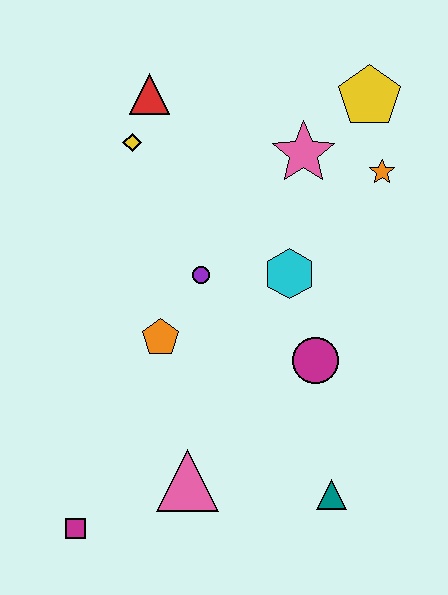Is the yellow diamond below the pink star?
No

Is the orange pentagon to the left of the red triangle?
No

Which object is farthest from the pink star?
The magenta square is farthest from the pink star.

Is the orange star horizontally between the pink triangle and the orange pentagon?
No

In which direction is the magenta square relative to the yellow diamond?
The magenta square is below the yellow diamond.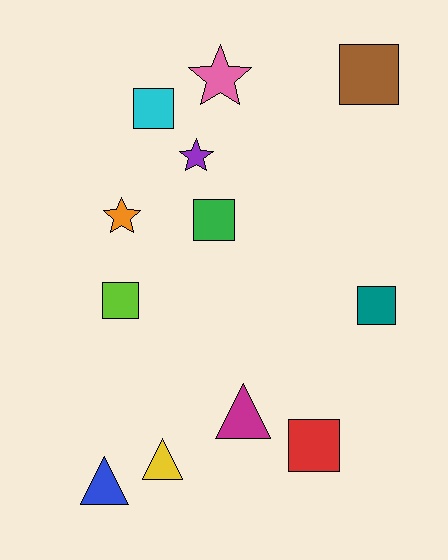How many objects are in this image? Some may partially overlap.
There are 12 objects.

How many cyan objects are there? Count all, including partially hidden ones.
There is 1 cyan object.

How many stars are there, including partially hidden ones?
There are 3 stars.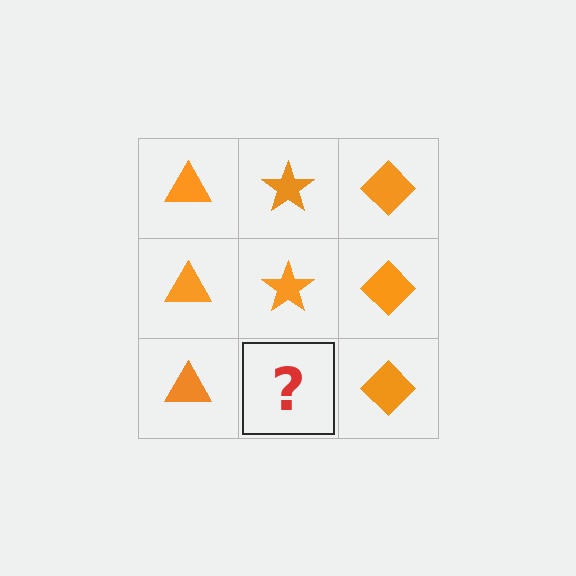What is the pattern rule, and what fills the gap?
The rule is that each column has a consistent shape. The gap should be filled with an orange star.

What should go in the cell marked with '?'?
The missing cell should contain an orange star.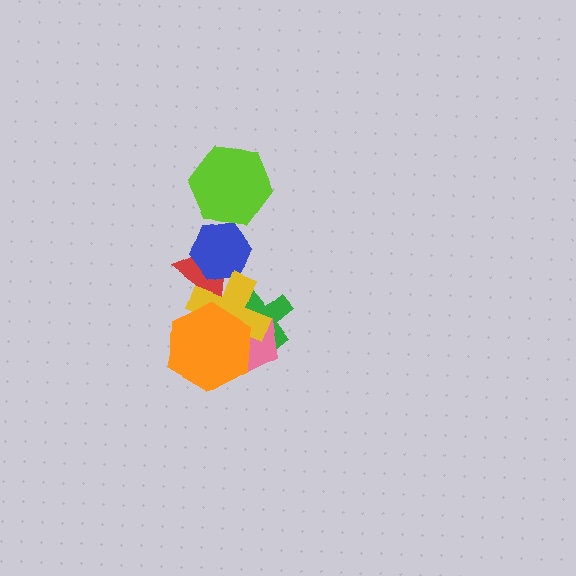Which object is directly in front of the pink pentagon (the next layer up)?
The yellow cross is directly in front of the pink pentagon.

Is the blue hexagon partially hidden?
Yes, it is partially covered by another shape.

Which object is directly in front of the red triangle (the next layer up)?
The blue hexagon is directly in front of the red triangle.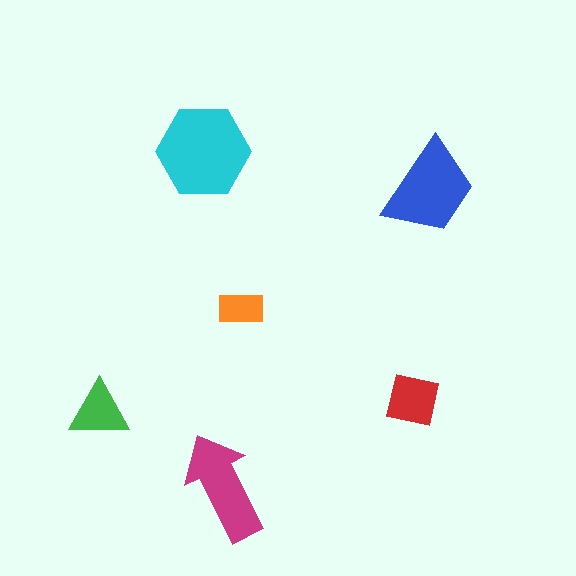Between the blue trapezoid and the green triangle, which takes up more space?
The blue trapezoid.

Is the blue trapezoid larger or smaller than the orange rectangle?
Larger.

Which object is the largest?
The cyan hexagon.